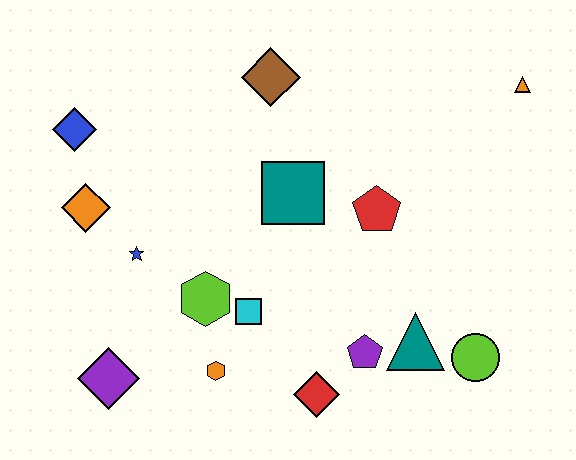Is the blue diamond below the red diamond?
No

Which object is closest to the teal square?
The red pentagon is closest to the teal square.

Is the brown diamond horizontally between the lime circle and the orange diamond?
Yes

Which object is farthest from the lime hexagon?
The orange triangle is farthest from the lime hexagon.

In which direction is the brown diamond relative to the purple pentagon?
The brown diamond is above the purple pentagon.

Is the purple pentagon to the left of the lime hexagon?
No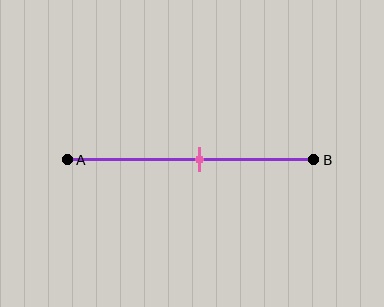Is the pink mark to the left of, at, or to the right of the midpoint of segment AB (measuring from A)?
The pink mark is to the right of the midpoint of segment AB.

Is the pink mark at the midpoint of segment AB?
No, the mark is at about 55% from A, not at the 50% midpoint.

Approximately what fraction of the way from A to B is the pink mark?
The pink mark is approximately 55% of the way from A to B.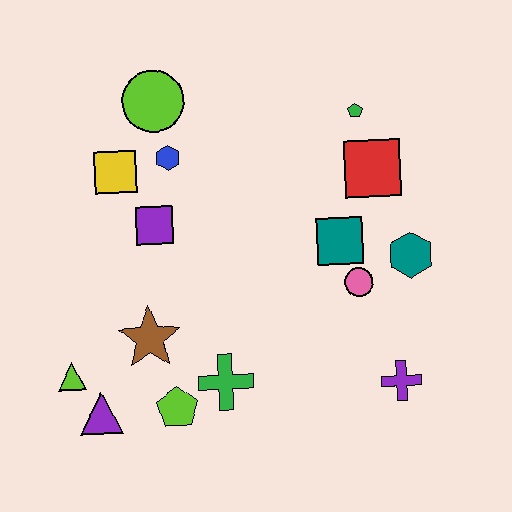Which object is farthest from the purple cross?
The lime circle is farthest from the purple cross.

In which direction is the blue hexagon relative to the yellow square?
The blue hexagon is to the right of the yellow square.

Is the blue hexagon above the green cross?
Yes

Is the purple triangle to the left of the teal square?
Yes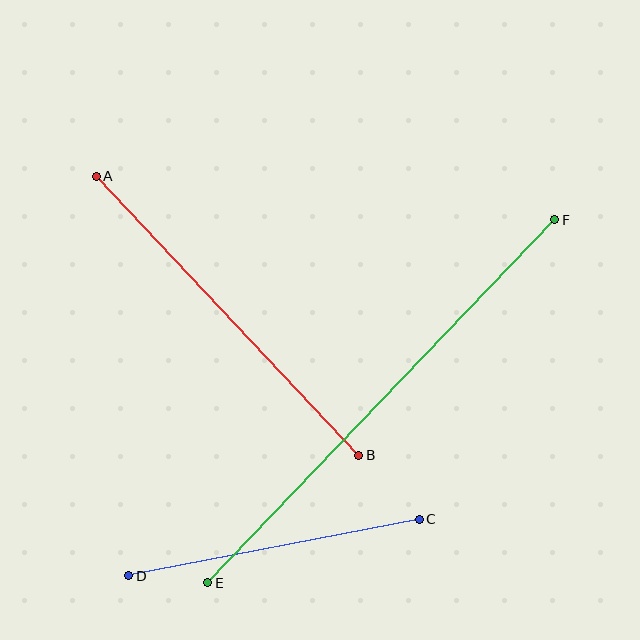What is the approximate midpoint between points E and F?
The midpoint is at approximately (381, 401) pixels.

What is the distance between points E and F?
The distance is approximately 502 pixels.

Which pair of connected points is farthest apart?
Points E and F are farthest apart.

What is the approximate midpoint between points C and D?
The midpoint is at approximately (274, 548) pixels.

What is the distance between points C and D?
The distance is approximately 296 pixels.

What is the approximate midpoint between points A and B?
The midpoint is at approximately (227, 316) pixels.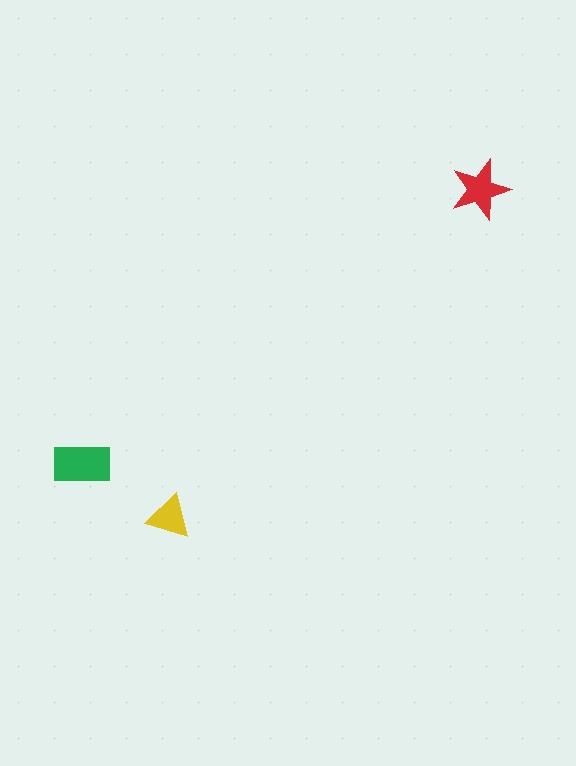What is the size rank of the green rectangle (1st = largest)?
1st.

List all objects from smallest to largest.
The yellow triangle, the red star, the green rectangle.